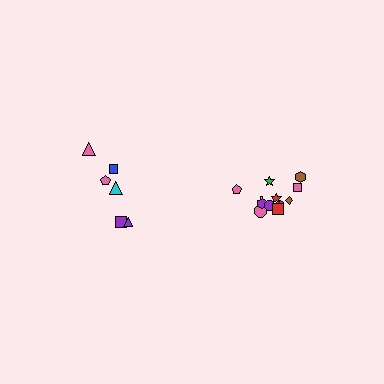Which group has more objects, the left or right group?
The right group.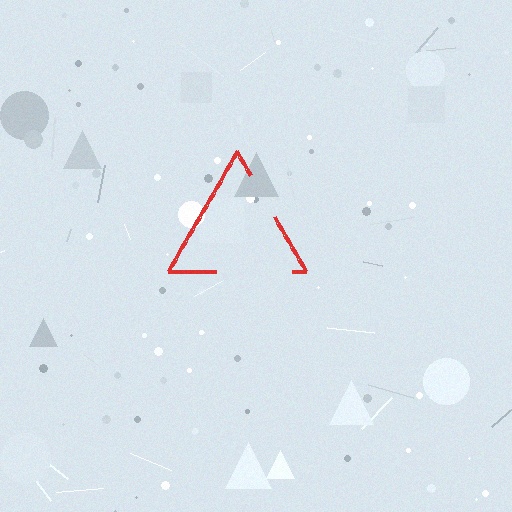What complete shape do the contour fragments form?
The contour fragments form a triangle.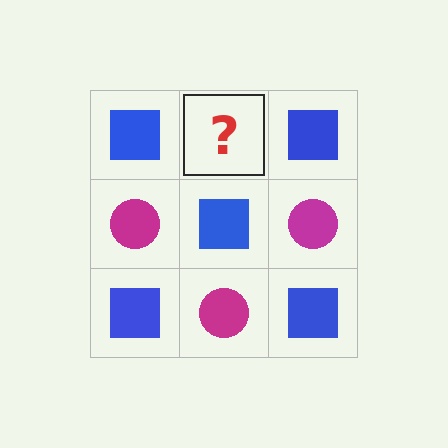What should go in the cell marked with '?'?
The missing cell should contain a magenta circle.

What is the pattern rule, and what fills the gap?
The rule is that it alternates blue square and magenta circle in a checkerboard pattern. The gap should be filled with a magenta circle.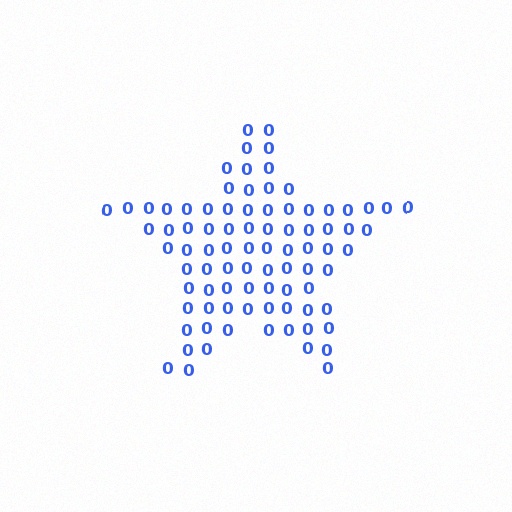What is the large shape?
The large shape is a star.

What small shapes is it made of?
It is made of small digit 0's.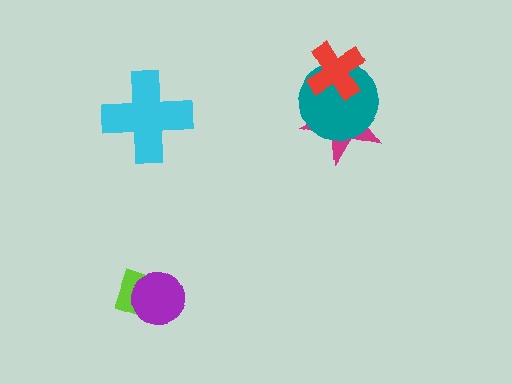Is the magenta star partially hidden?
Yes, it is partially covered by another shape.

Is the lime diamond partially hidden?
Yes, it is partially covered by another shape.